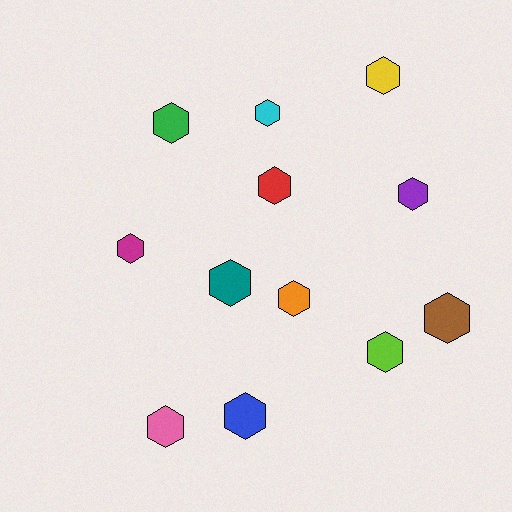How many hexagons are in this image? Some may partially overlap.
There are 12 hexagons.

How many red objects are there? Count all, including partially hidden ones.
There is 1 red object.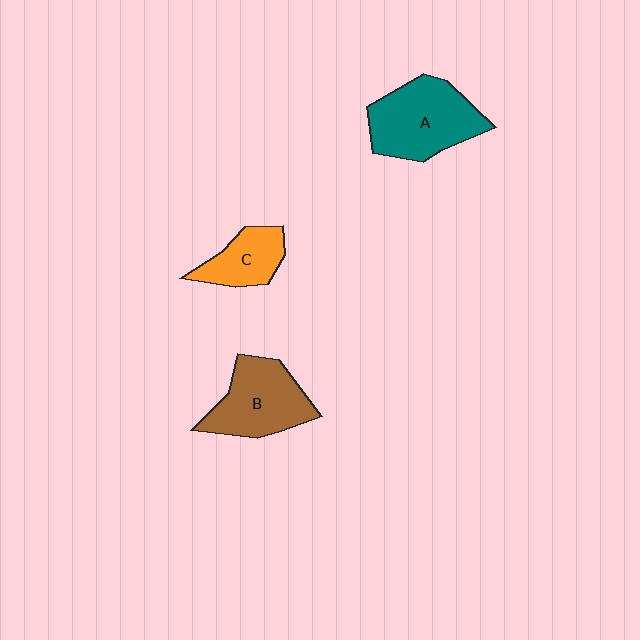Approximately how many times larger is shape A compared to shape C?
Approximately 1.8 times.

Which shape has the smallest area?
Shape C (orange).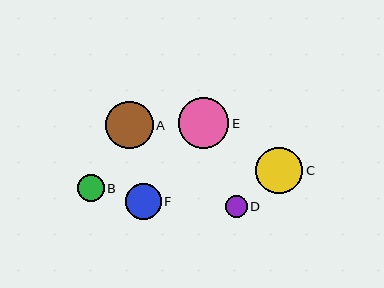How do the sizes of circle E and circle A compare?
Circle E and circle A are approximately the same size.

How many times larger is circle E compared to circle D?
Circle E is approximately 2.3 times the size of circle D.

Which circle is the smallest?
Circle D is the smallest with a size of approximately 22 pixels.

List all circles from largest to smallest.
From largest to smallest: E, A, C, F, B, D.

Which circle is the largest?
Circle E is the largest with a size of approximately 50 pixels.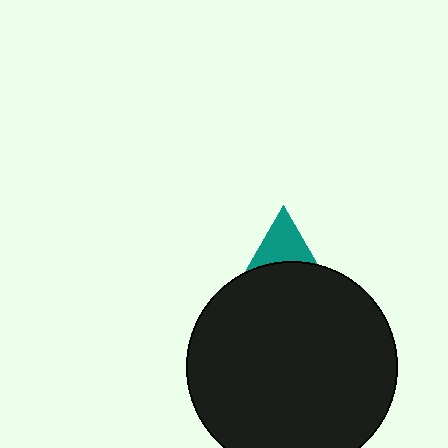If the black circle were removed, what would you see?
You would see the complete teal triangle.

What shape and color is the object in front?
The object in front is a black circle.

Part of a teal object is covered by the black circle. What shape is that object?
It is a triangle.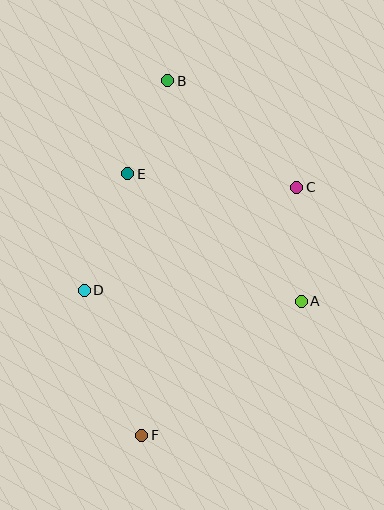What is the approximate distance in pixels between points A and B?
The distance between A and B is approximately 258 pixels.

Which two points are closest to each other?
Points B and E are closest to each other.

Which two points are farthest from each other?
Points B and F are farthest from each other.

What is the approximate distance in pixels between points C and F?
The distance between C and F is approximately 293 pixels.